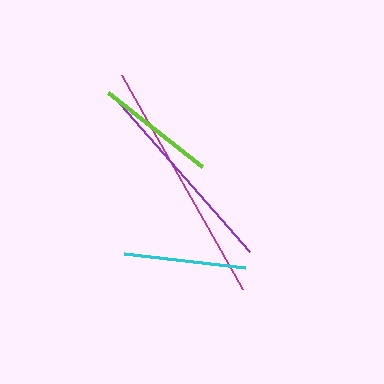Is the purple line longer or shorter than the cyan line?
The purple line is longer than the cyan line.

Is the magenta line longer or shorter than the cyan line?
The magenta line is longer than the cyan line.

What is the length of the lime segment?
The lime segment is approximately 120 pixels long.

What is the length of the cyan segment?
The cyan segment is approximately 121 pixels long.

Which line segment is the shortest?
The lime line is the shortest at approximately 120 pixels.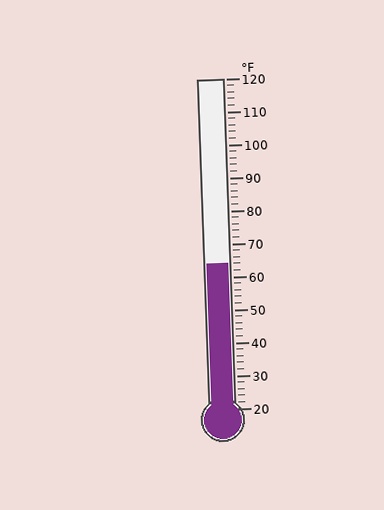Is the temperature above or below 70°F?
The temperature is below 70°F.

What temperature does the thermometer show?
The thermometer shows approximately 64°F.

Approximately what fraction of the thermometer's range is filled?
The thermometer is filled to approximately 45% of its range.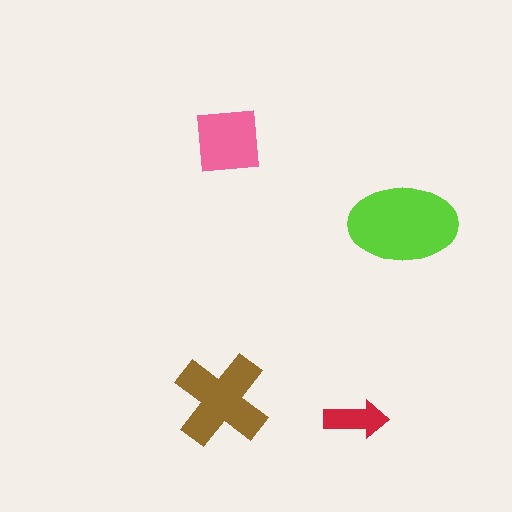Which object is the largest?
The lime ellipse.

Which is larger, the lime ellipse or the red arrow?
The lime ellipse.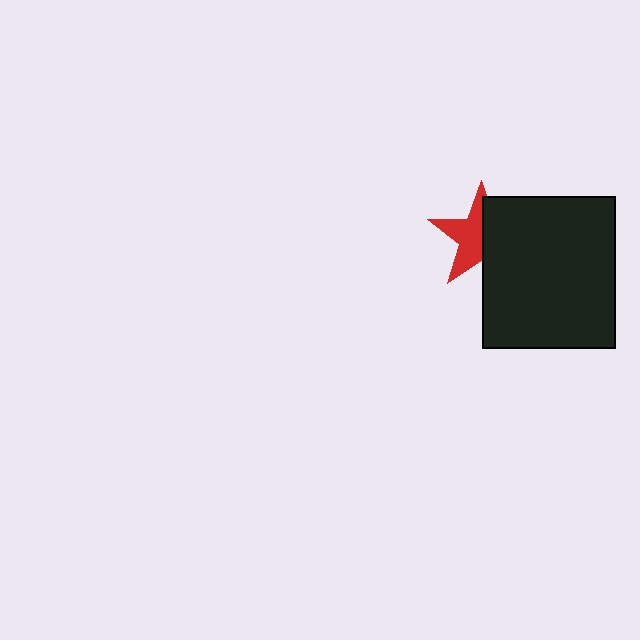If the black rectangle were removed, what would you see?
You would see the complete red star.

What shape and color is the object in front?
The object in front is a black rectangle.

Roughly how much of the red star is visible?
About half of it is visible (roughly 52%).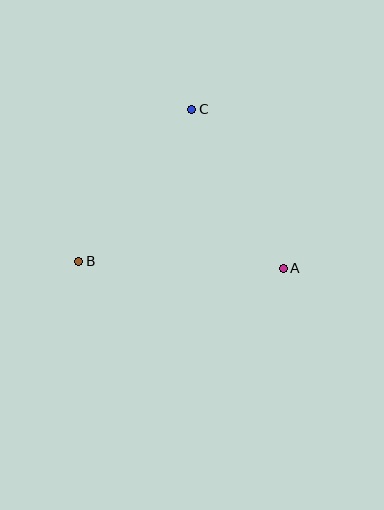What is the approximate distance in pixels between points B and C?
The distance between B and C is approximately 189 pixels.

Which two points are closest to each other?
Points A and C are closest to each other.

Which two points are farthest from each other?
Points A and B are farthest from each other.